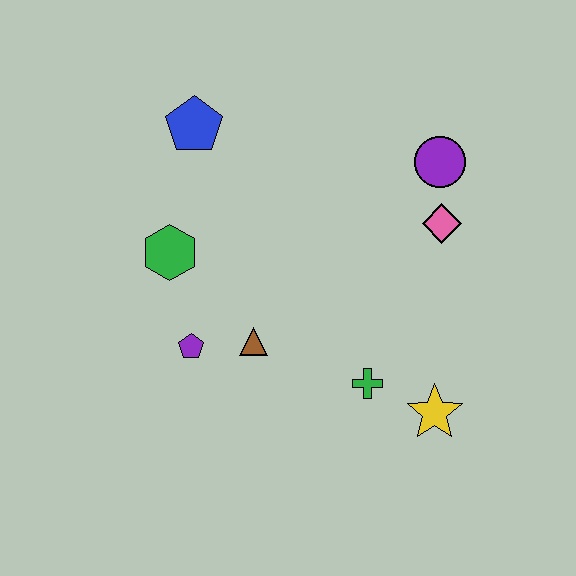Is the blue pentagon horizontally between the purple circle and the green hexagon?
Yes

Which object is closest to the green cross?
The yellow star is closest to the green cross.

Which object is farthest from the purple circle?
The purple pentagon is farthest from the purple circle.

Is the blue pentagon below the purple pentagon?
No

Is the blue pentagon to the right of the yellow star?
No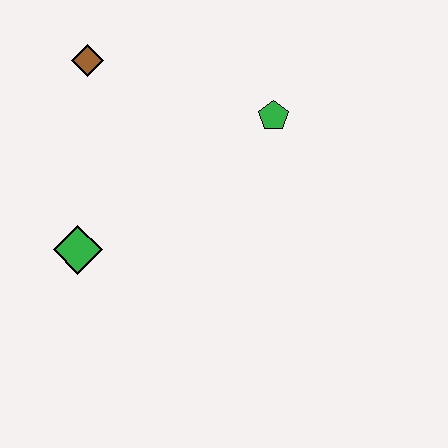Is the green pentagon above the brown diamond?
No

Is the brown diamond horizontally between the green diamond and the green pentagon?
Yes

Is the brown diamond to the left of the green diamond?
No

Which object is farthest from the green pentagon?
The green diamond is farthest from the green pentagon.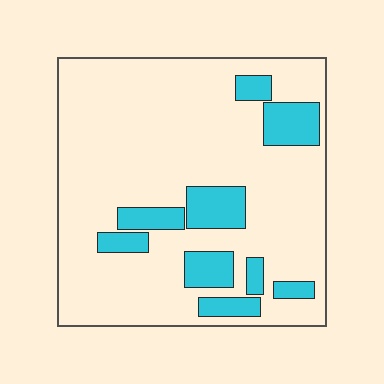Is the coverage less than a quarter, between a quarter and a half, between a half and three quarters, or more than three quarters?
Less than a quarter.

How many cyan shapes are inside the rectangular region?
9.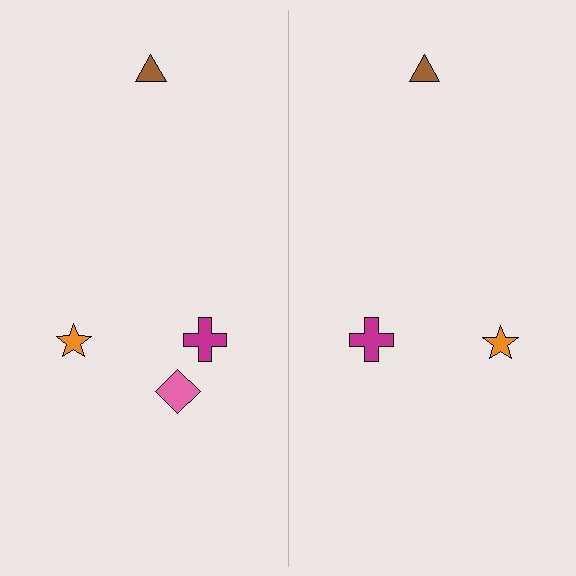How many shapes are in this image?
There are 7 shapes in this image.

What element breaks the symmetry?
A pink diamond is missing from the right side.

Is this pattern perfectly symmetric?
No, the pattern is not perfectly symmetric. A pink diamond is missing from the right side.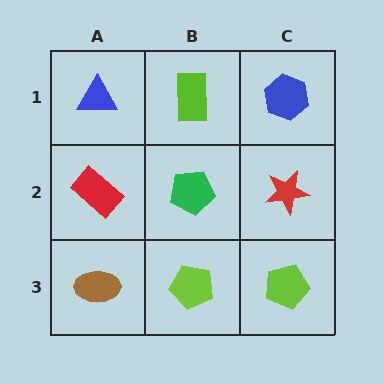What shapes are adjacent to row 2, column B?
A lime rectangle (row 1, column B), a lime pentagon (row 3, column B), a red rectangle (row 2, column A), a red star (row 2, column C).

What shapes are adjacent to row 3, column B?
A green pentagon (row 2, column B), a brown ellipse (row 3, column A), a lime pentagon (row 3, column C).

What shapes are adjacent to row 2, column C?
A blue hexagon (row 1, column C), a lime pentagon (row 3, column C), a green pentagon (row 2, column B).